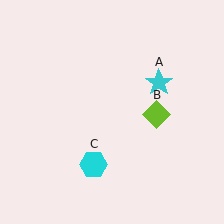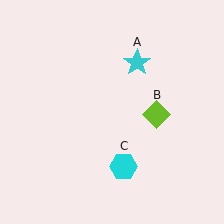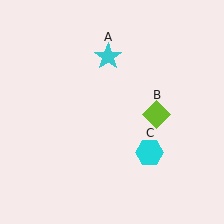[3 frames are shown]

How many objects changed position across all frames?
2 objects changed position: cyan star (object A), cyan hexagon (object C).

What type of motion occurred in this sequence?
The cyan star (object A), cyan hexagon (object C) rotated counterclockwise around the center of the scene.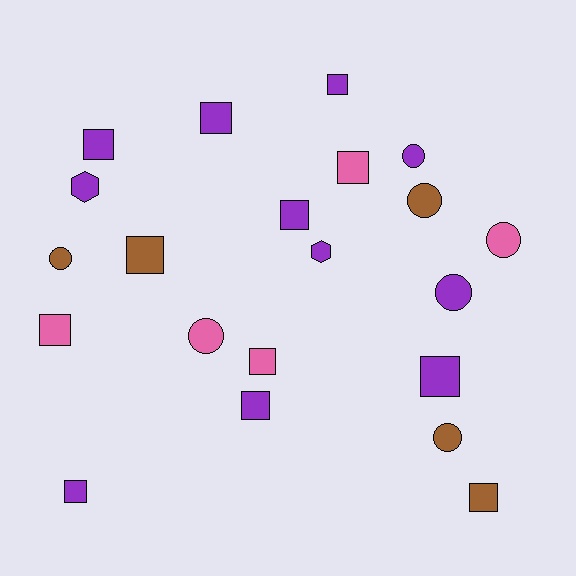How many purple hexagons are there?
There are 2 purple hexagons.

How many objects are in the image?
There are 21 objects.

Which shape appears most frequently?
Square, with 12 objects.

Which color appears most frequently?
Purple, with 11 objects.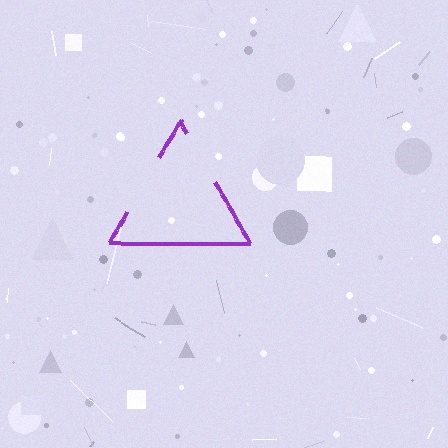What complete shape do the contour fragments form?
The contour fragments form a triangle.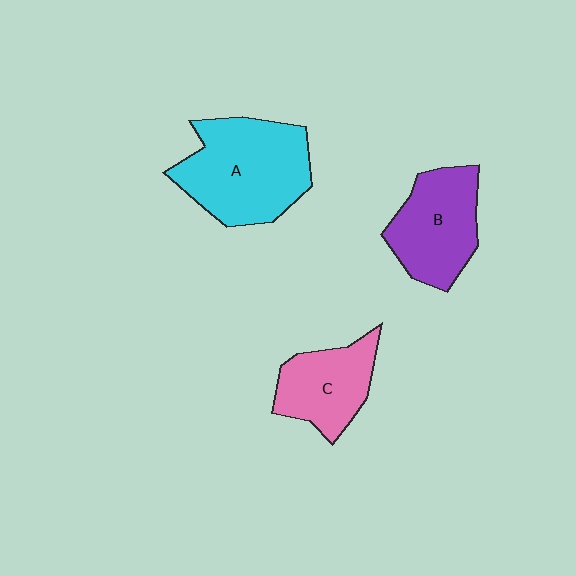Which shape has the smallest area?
Shape C (pink).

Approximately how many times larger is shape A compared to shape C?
Approximately 1.6 times.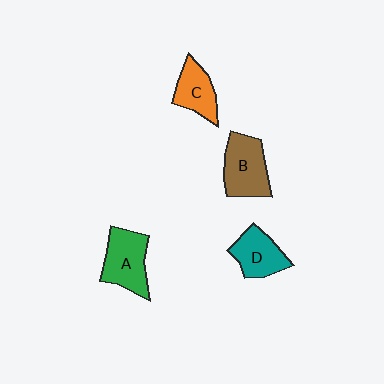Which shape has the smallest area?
Shape C (orange).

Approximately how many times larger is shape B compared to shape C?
Approximately 1.4 times.